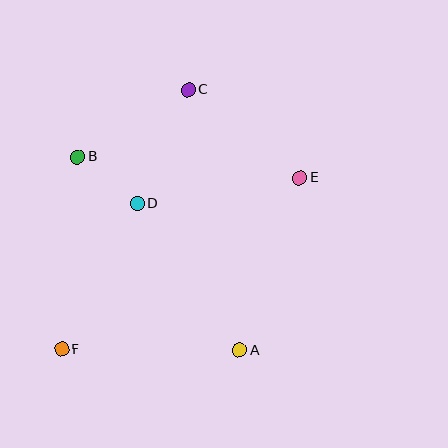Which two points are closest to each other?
Points B and D are closest to each other.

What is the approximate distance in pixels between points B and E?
The distance between B and E is approximately 223 pixels.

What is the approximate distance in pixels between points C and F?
The distance between C and F is approximately 288 pixels.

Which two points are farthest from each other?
Points E and F are farthest from each other.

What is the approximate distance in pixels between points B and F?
The distance between B and F is approximately 193 pixels.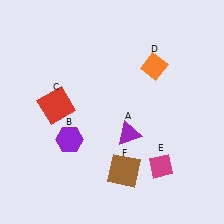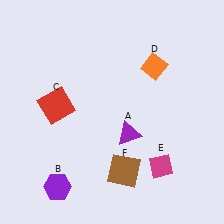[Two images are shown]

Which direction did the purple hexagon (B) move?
The purple hexagon (B) moved down.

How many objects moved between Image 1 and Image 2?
1 object moved between the two images.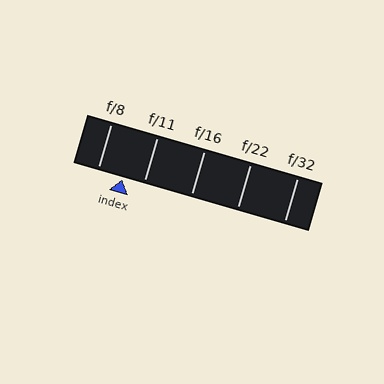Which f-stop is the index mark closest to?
The index mark is closest to f/11.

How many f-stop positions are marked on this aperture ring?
There are 5 f-stop positions marked.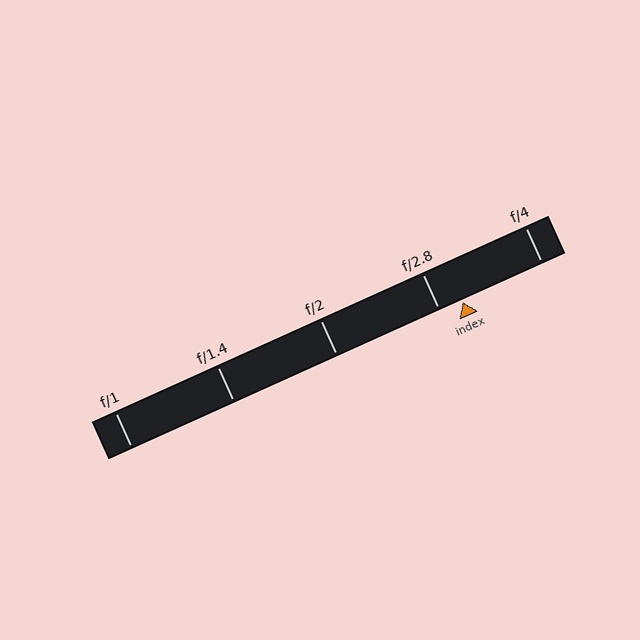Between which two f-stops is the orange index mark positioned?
The index mark is between f/2.8 and f/4.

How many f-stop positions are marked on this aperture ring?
There are 5 f-stop positions marked.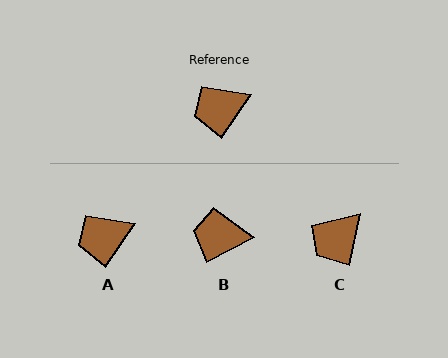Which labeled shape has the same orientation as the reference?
A.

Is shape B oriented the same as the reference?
No, it is off by about 28 degrees.